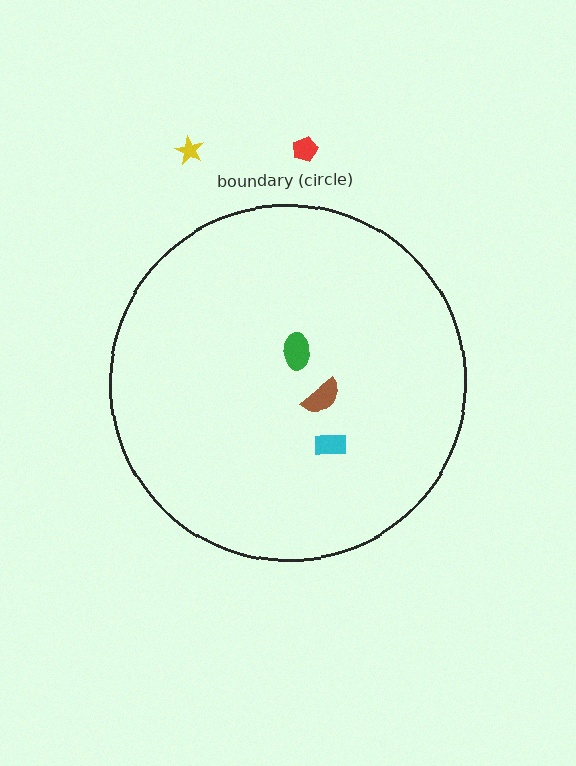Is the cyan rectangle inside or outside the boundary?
Inside.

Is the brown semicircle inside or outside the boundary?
Inside.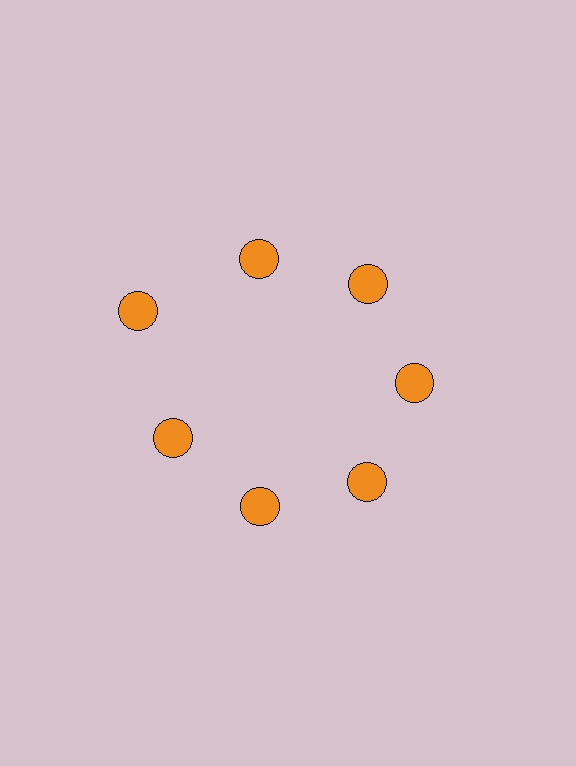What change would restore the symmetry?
The symmetry would be restored by moving it inward, back onto the ring so that all 7 circles sit at equal angles and equal distance from the center.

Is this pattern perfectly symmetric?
No. The 7 orange circles are arranged in a ring, but one element near the 10 o'clock position is pushed outward from the center, breaking the 7-fold rotational symmetry.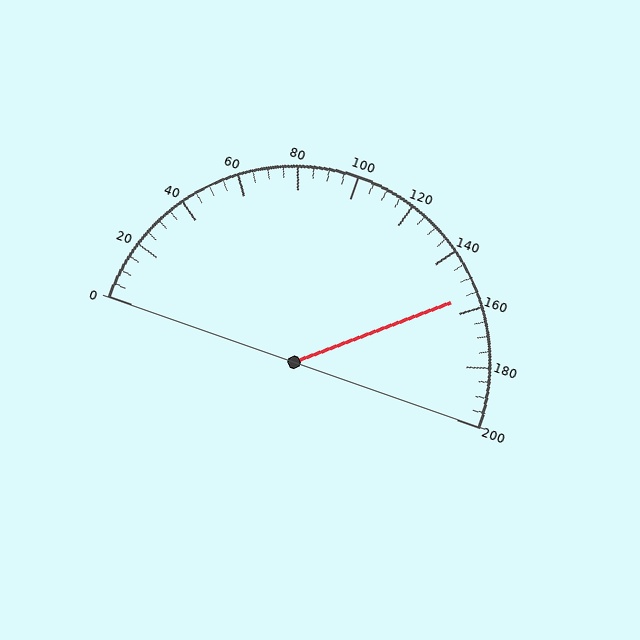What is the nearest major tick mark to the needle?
The nearest major tick mark is 160.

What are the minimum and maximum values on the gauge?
The gauge ranges from 0 to 200.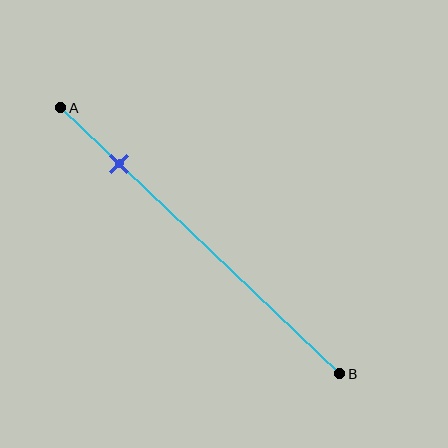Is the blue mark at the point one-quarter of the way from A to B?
No, the mark is at about 20% from A, not at the 25% one-quarter point.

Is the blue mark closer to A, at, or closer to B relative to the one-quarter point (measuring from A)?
The blue mark is closer to point A than the one-quarter point of segment AB.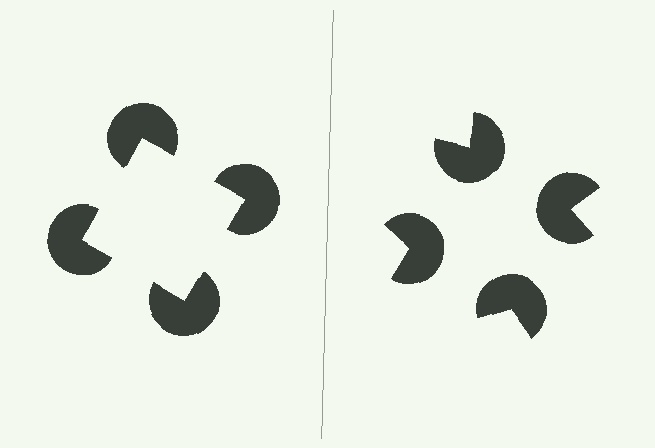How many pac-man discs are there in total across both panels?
8 — 4 on each side.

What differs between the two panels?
The pac-man discs are positioned identically on both sides; only the wedge orientations differ. On the left they align to a square; on the right they are misaligned.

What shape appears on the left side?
An illusory square.